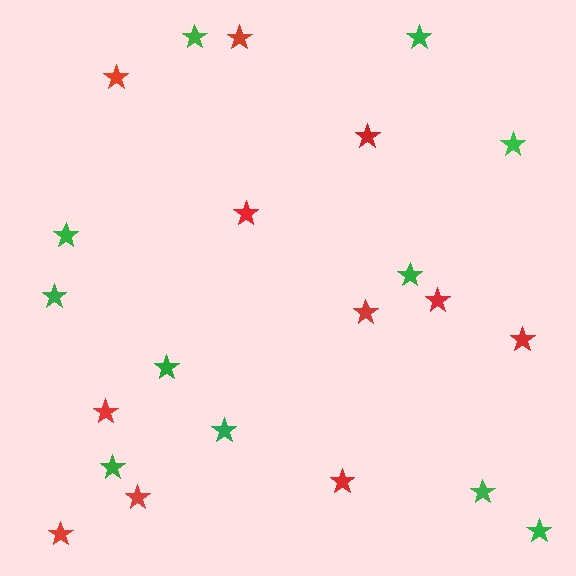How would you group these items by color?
There are 2 groups: one group of green stars (11) and one group of red stars (11).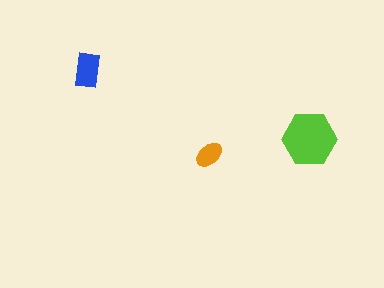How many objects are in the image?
There are 3 objects in the image.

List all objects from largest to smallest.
The lime hexagon, the blue rectangle, the orange ellipse.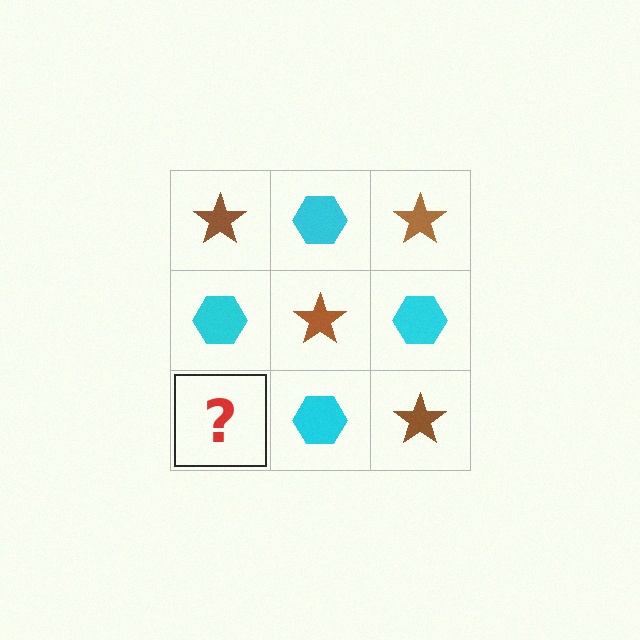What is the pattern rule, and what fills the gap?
The rule is that it alternates brown star and cyan hexagon in a checkerboard pattern. The gap should be filled with a brown star.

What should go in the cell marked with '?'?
The missing cell should contain a brown star.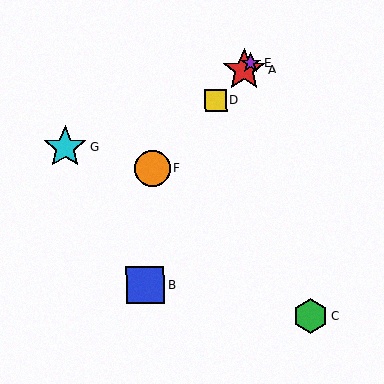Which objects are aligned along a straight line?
Objects A, D, E, F are aligned along a straight line.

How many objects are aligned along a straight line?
4 objects (A, D, E, F) are aligned along a straight line.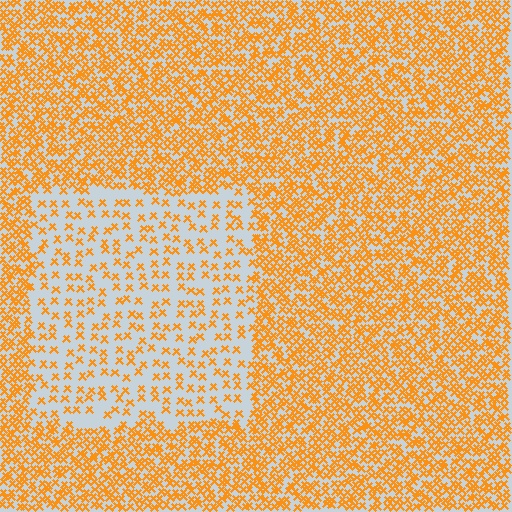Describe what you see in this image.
The image contains small orange elements arranged at two different densities. A rectangle-shaped region is visible where the elements are less densely packed than the surrounding area.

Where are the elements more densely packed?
The elements are more densely packed outside the rectangle boundary.